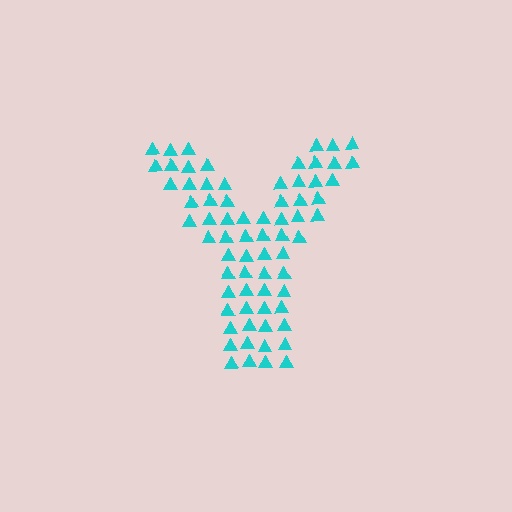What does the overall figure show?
The overall figure shows the letter Y.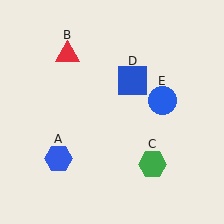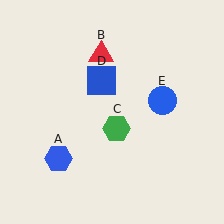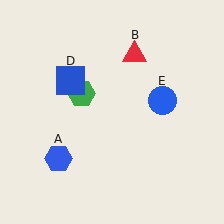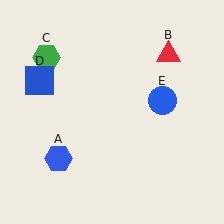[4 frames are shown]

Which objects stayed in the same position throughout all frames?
Blue hexagon (object A) and blue circle (object E) remained stationary.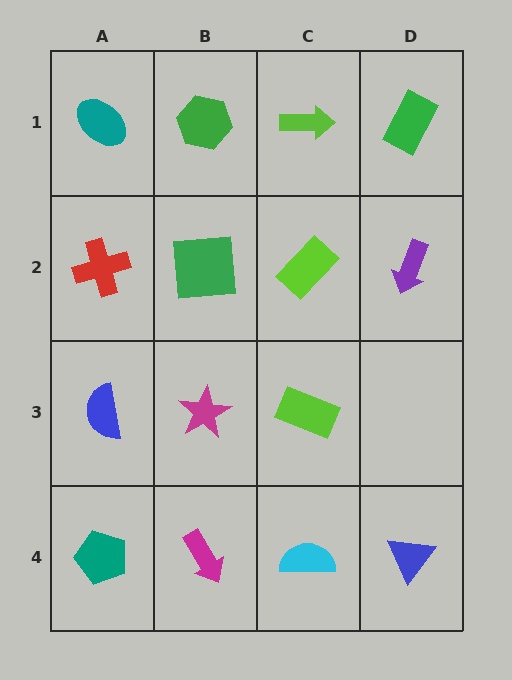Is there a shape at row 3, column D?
No, that cell is empty.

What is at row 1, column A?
A teal ellipse.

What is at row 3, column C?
A lime rectangle.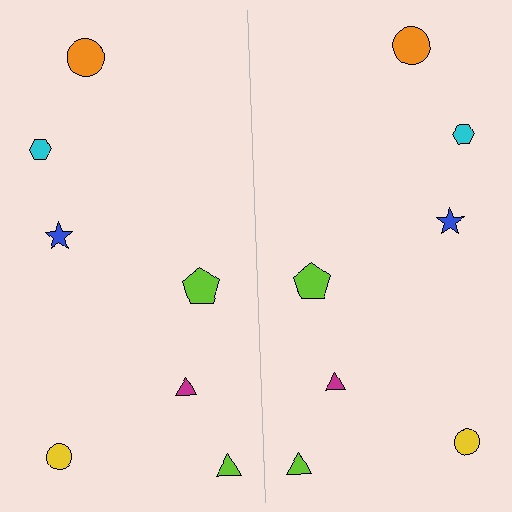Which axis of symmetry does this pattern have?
The pattern has a vertical axis of symmetry running through the center of the image.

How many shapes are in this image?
There are 14 shapes in this image.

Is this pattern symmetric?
Yes, this pattern has bilateral (reflection) symmetry.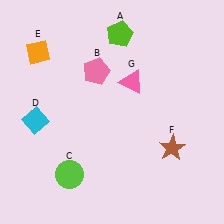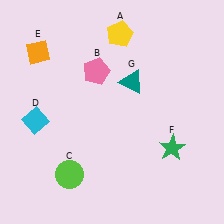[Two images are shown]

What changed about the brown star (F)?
In Image 1, F is brown. In Image 2, it changed to green.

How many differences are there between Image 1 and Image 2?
There are 3 differences between the two images.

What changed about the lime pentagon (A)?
In Image 1, A is lime. In Image 2, it changed to yellow.